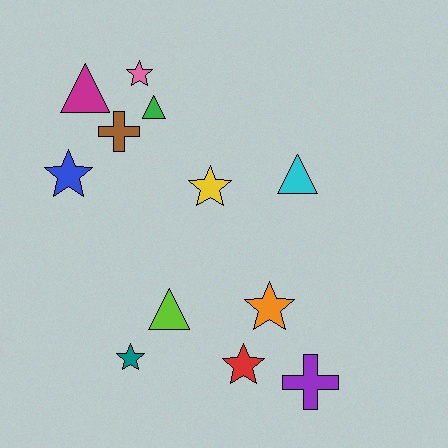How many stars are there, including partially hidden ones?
There are 6 stars.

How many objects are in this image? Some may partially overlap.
There are 12 objects.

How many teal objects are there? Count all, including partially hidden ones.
There is 1 teal object.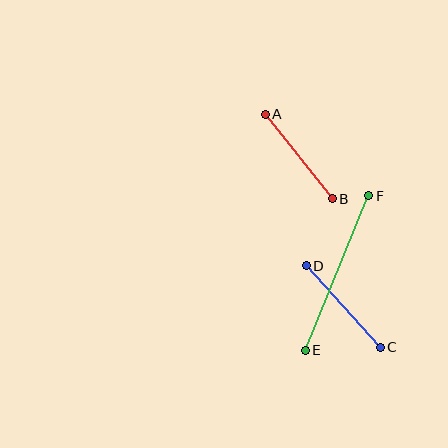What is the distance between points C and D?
The distance is approximately 110 pixels.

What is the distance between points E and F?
The distance is approximately 167 pixels.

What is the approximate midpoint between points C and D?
The midpoint is at approximately (343, 307) pixels.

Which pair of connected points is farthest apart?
Points E and F are farthest apart.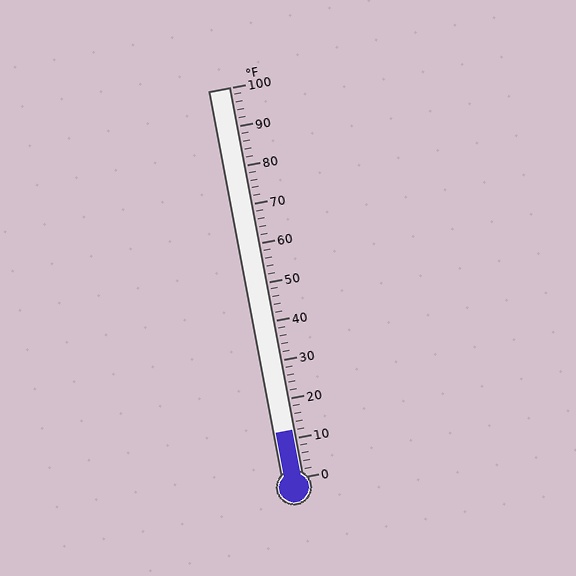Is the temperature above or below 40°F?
The temperature is below 40°F.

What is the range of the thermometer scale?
The thermometer scale ranges from 0°F to 100°F.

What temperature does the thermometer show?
The thermometer shows approximately 12°F.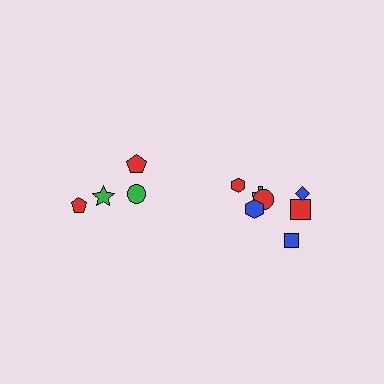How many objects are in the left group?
There are 4 objects.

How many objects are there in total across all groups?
There are 11 objects.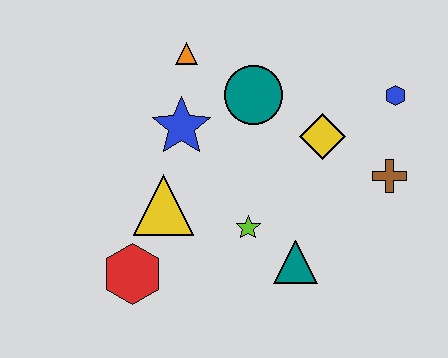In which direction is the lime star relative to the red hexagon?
The lime star is to the right of the red hexagon.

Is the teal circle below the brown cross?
No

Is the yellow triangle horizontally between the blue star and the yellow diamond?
No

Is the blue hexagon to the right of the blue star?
Yes